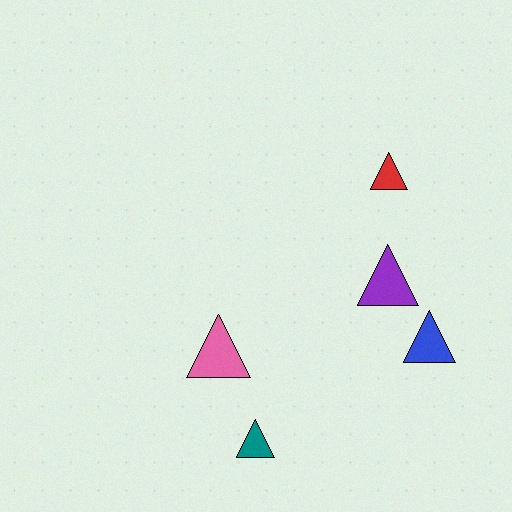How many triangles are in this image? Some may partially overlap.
There are 5 triangles.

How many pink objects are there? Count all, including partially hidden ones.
There is 1 pink object.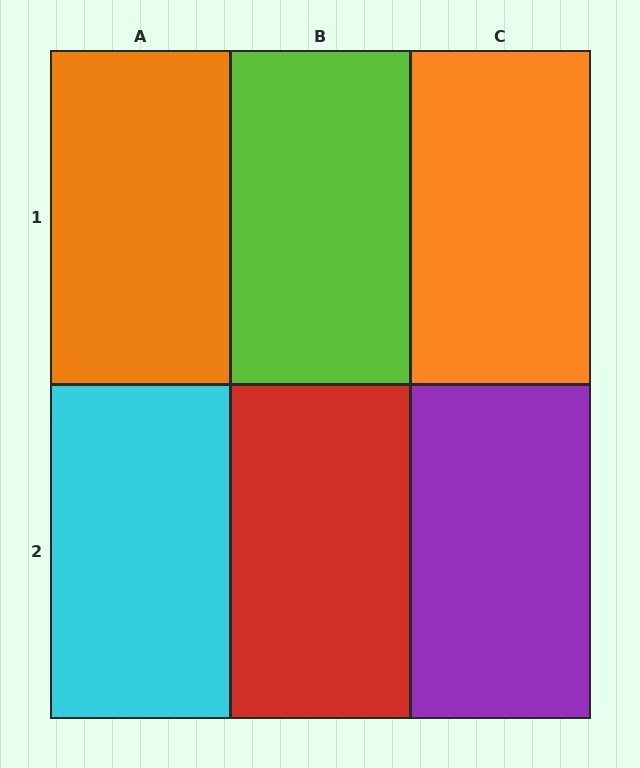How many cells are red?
1 cell is red.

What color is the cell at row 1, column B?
Lime.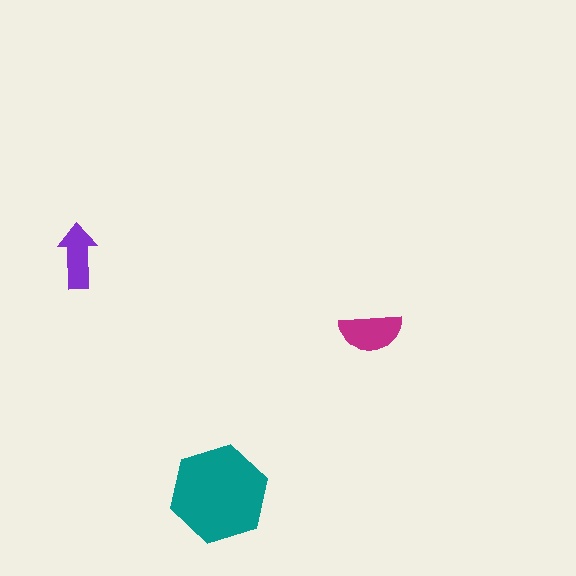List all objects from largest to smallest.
The teal hexagon, the magenta semicircle, the purple arrow.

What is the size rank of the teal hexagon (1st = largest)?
1st.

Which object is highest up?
The purple arrow is topmost.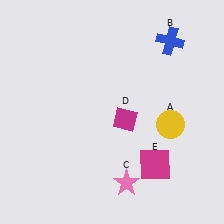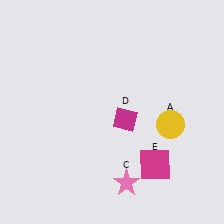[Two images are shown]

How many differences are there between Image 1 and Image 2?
There is 1 difference between the two images.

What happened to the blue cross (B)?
The blue cross (B) was removed in Image 2. It was in the top-right area of Image 1.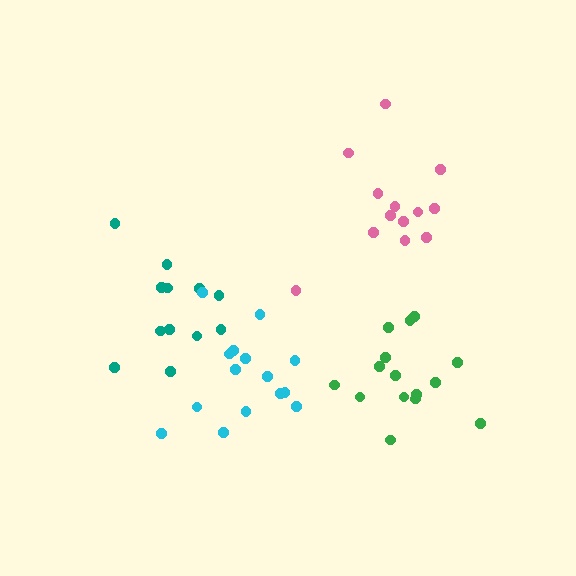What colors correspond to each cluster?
The clusters are colored: teal, cyan, green, pink.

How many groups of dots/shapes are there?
There are 4 groups.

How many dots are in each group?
Group 1: 12 dots, Group 2: 15 dots, Group 3: 15 dots, Group 4: 13 dots (55 total).